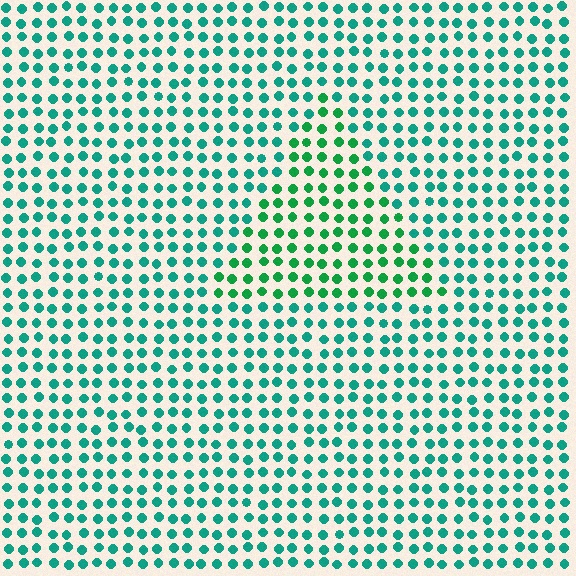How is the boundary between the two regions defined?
The boundary is defined purely by a slight shift in hue (about 29 degrees). Spacing, size, and orientation are identical on both sides.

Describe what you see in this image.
The image is filled with small teal elements in a uniform arrangement. A triangle-shaped region is visible where the elements are tinted to a slightly different hue, forming a subtle color boundary.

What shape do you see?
I see a triangle.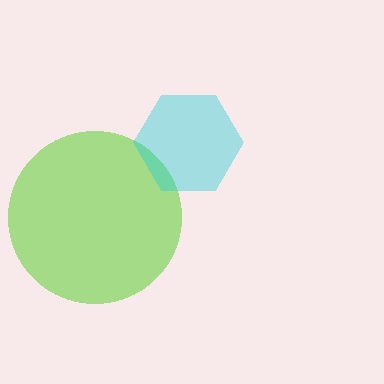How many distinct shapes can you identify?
There are 2 distinct shapes: a lime circle, a cyan hexagon.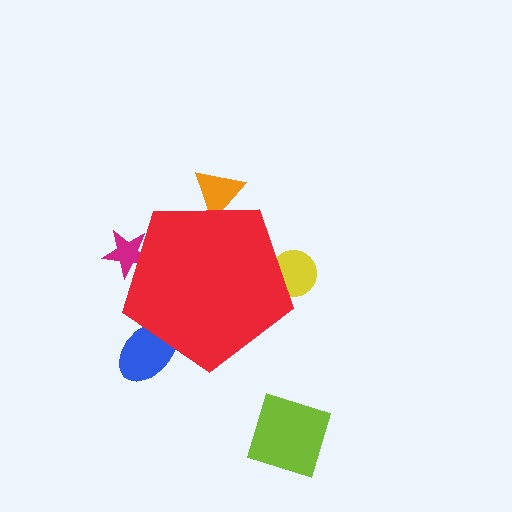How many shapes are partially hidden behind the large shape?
4 shapes are partially hidden.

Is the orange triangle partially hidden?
Yes, the orange triangle is partially hidden behind the red pentagon.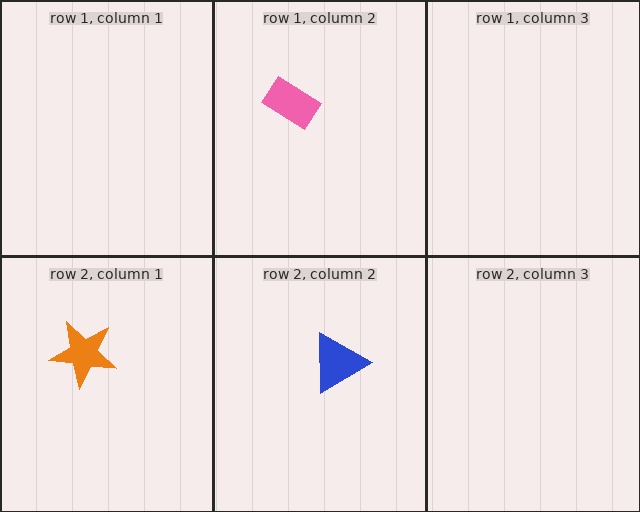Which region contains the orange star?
The row 2, column 1 region.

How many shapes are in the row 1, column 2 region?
1.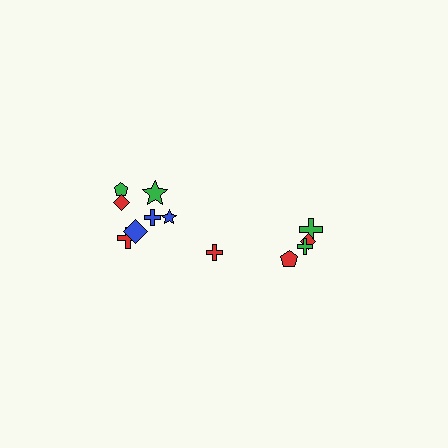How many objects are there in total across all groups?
There are 12 objects.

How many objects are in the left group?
There are 8 objects.